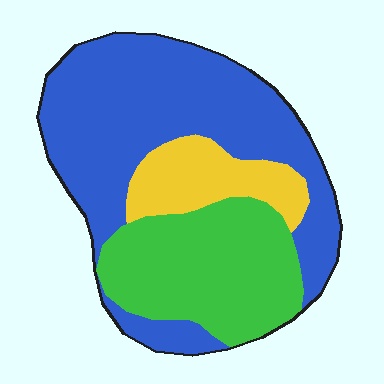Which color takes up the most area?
Blue, at roughly 55%.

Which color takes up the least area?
Yellow, at roughly 15%.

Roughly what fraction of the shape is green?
Green covers roughly 30% of the shape.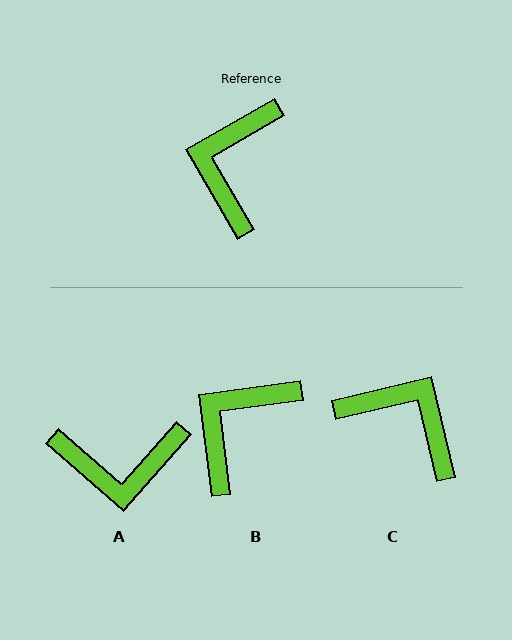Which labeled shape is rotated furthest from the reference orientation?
A, about 109 degrees away.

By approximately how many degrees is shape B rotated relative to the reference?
Approximately 23 degrees clockwise.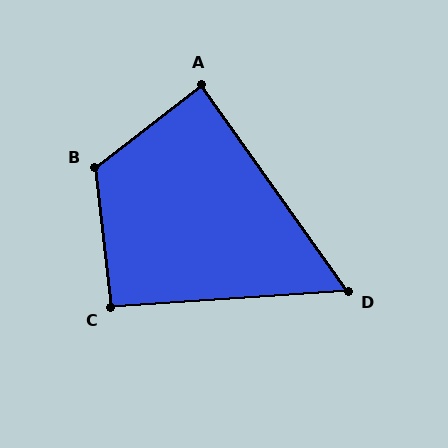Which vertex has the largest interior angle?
B, at approximately 121 degrees.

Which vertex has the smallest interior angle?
D, at approximately 59 degrees.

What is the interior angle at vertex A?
Approximately 88 degrees (approximately right).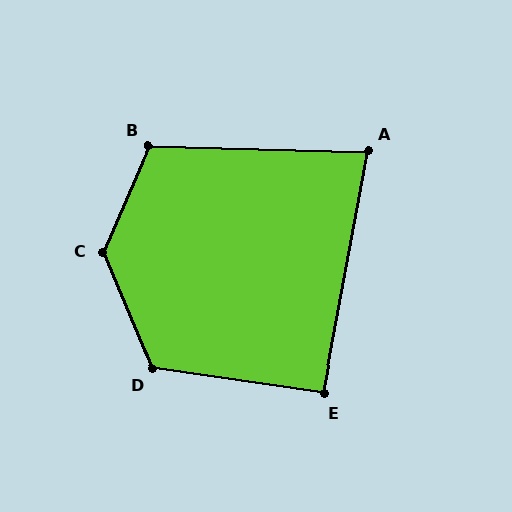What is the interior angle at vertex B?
Approximately 112 degrees (obtuse).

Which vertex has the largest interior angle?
C, at approximately 134 degrees.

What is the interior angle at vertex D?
Approximately 121 degrees (obtuse).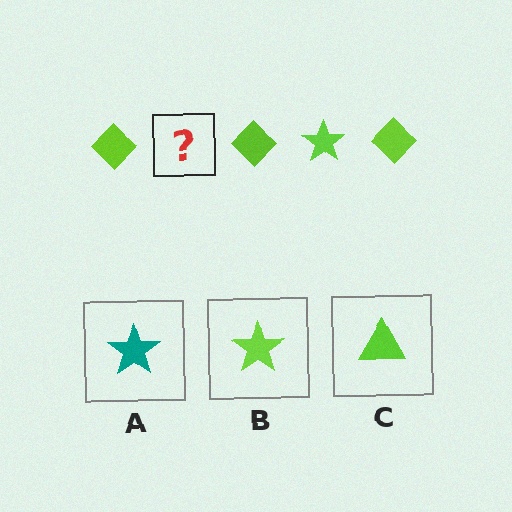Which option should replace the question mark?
Option B.